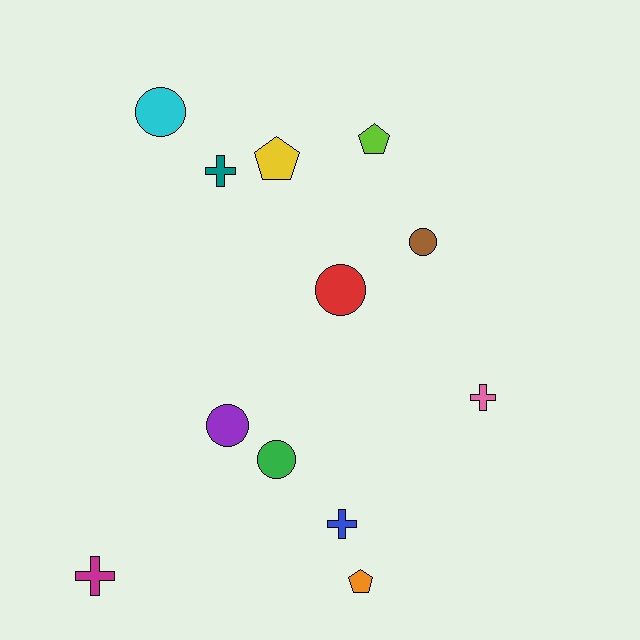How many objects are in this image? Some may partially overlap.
There are 12 objects.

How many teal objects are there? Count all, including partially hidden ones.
There is 1 teal object.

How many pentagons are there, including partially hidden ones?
There are 3 pentagons.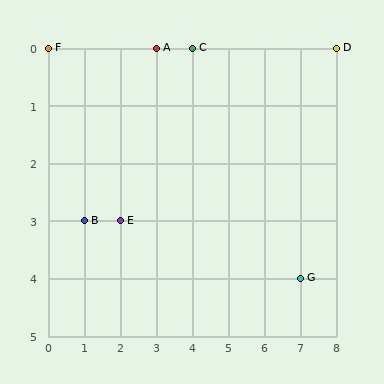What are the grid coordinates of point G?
Point G is at grid coordinates (7, 4).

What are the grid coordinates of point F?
Point F is at grid coordinates (0, 0).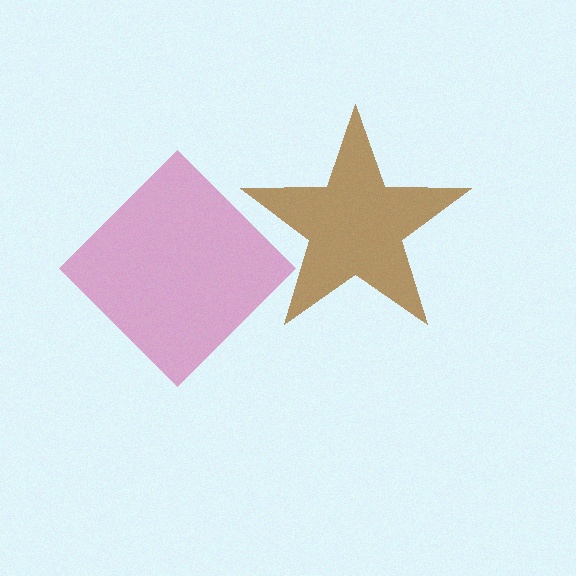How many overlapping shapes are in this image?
There are 2 overlapping shapes in the image.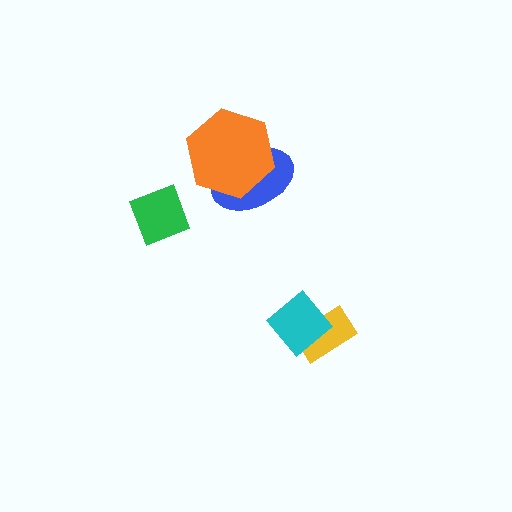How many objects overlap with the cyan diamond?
1 object overlaps with the cyan diamond.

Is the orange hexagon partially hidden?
No, no other shape covers it.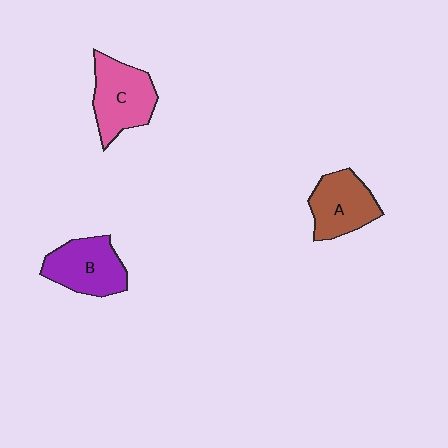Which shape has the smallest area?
Shape A (brown).